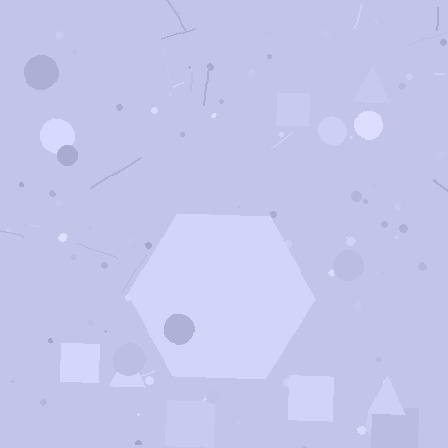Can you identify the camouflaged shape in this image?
The camouflaged shape is a hexagon.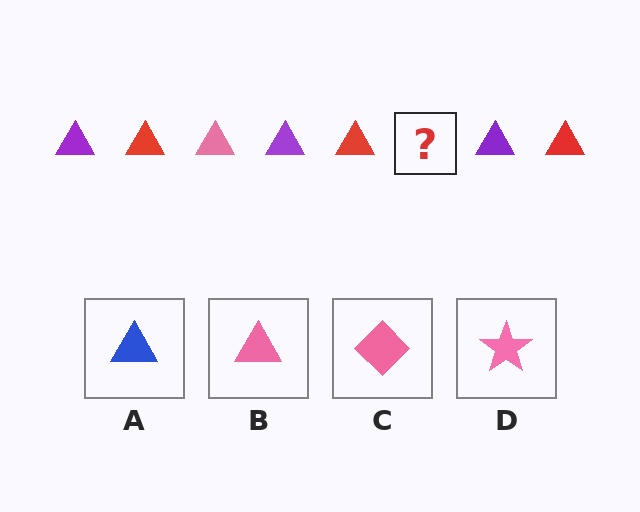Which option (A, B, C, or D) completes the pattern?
B.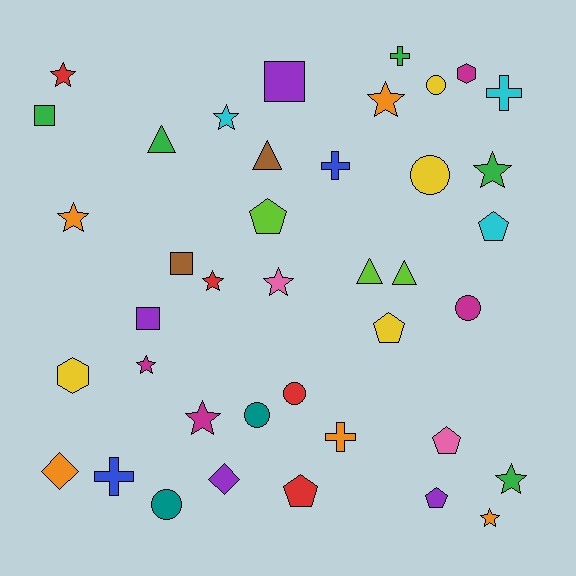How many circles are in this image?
There are 6 circles.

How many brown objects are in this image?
There are 2 brown objects.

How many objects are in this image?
There are 40 objects.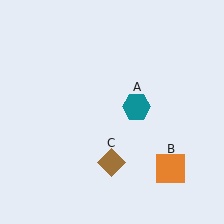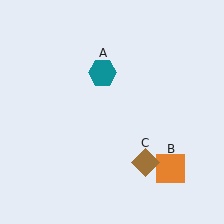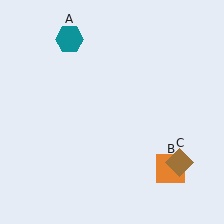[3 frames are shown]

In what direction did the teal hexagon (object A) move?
The teal hexagon (object A) moved up and to the left.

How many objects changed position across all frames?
2 objects changed position: teal hexagon (object A), brown diamond (object C).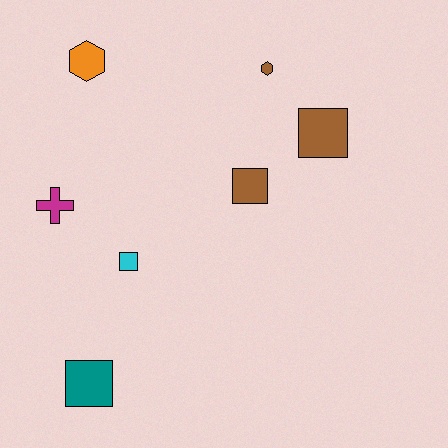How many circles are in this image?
There are no circles.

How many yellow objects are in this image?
There are no yellow objects.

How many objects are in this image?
There are 7 objects.